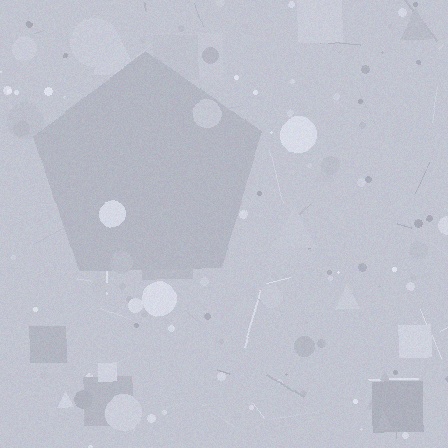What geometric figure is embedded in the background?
A pentagon is embedded in the background.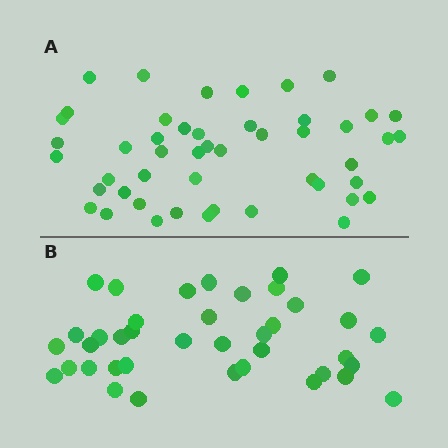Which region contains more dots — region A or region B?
Region A (the top region) has more dots.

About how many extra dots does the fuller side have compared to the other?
Region A has roughly 8 or so more dots than region B.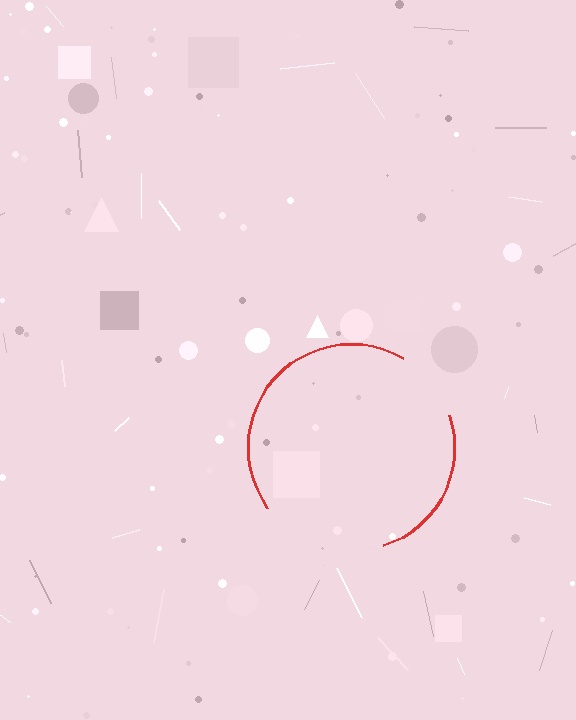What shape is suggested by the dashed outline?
The dashed outline suggests a circle.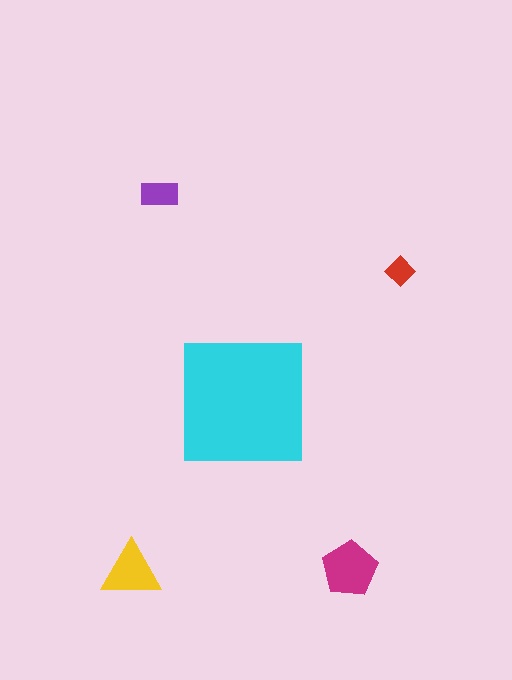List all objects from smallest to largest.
The red diamond, the purple rectangle, the yellow triangle, the magenta pentagon, the cyan square.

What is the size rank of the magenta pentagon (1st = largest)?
2nd.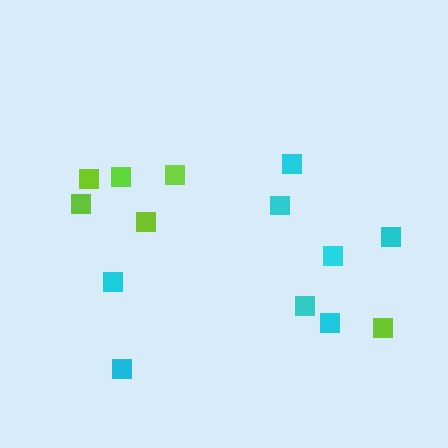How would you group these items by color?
There are 2 groups: one group of cyan squares (8) and one group of lime squares (6).